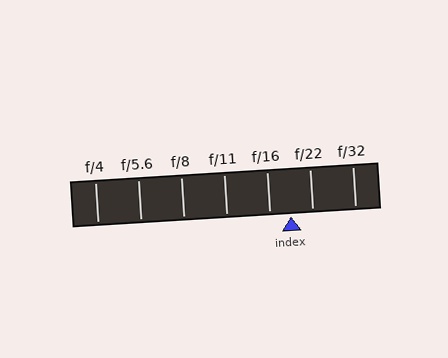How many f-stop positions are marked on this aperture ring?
There are 7 f-stop positions marked.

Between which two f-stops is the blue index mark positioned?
The index mark is between f/16 and f/22.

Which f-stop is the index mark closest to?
The index mark is closest to f/16.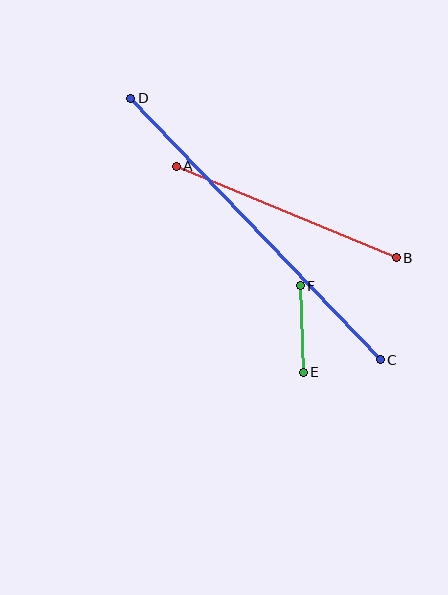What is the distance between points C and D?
The distance is approximately 362 pixels.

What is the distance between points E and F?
The distance is approximately 87 pixels.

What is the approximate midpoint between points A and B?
The midpoint is at approximately (286, 212) pixels.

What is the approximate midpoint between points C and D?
The midpoint is at approximately (255, 229) pixels.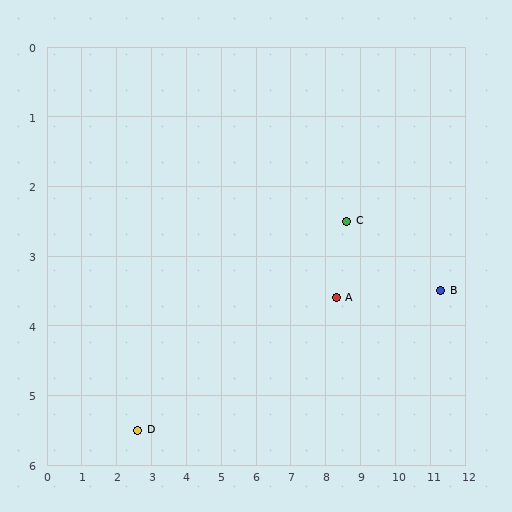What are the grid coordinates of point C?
Point C is at approximately (8.6, 2.5).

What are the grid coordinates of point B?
Point B is at approximately (11.3, 3.5).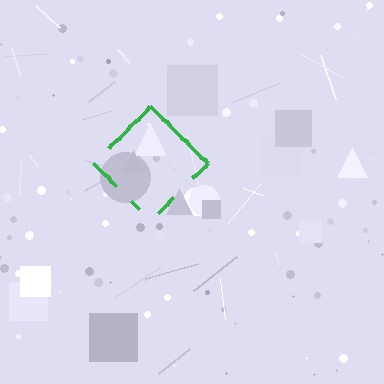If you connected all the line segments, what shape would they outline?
They would outline a diamond.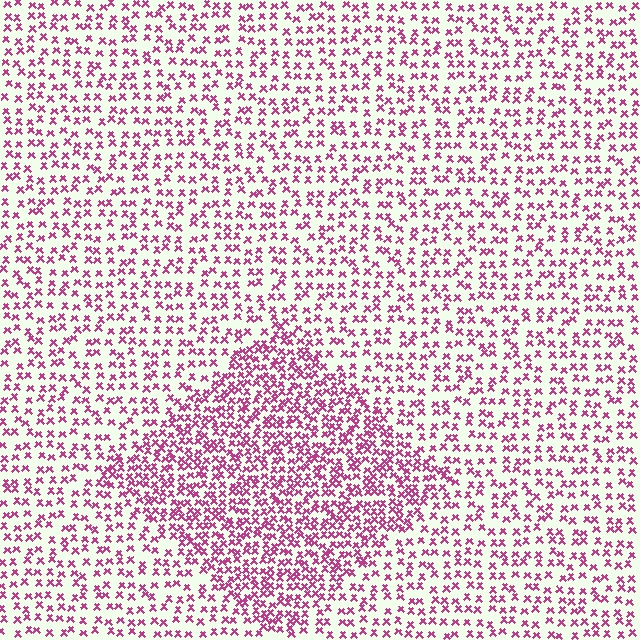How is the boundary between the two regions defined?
The boundary is defined by a change in element density (approximately 1.9x ratio). All elements are the same color, size, and shape.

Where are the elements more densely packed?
The elements are more densely packed inside the diamond boundary.